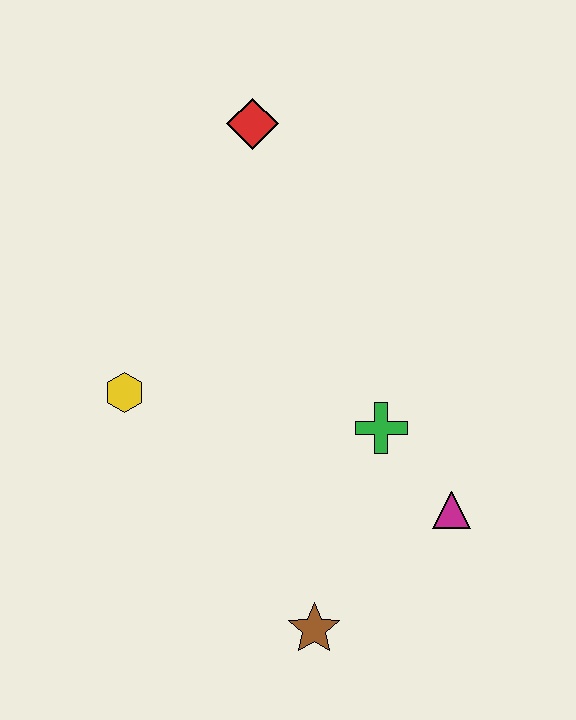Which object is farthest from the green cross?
The red diamond is farthest from the green cross.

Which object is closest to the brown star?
The magenta triangle is closest to the brown star.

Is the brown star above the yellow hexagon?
No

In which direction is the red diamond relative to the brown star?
The red diamond is above the brown star.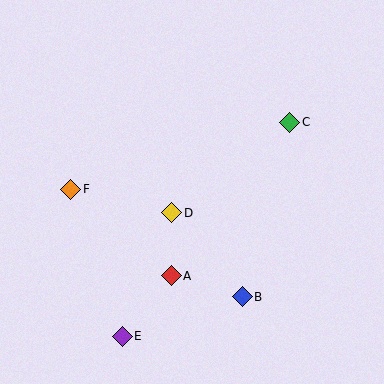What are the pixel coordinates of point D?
Point D is at (172, 213).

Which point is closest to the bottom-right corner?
Point B is closest to the bottom-right corner.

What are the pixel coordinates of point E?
Point E is at (122, 336).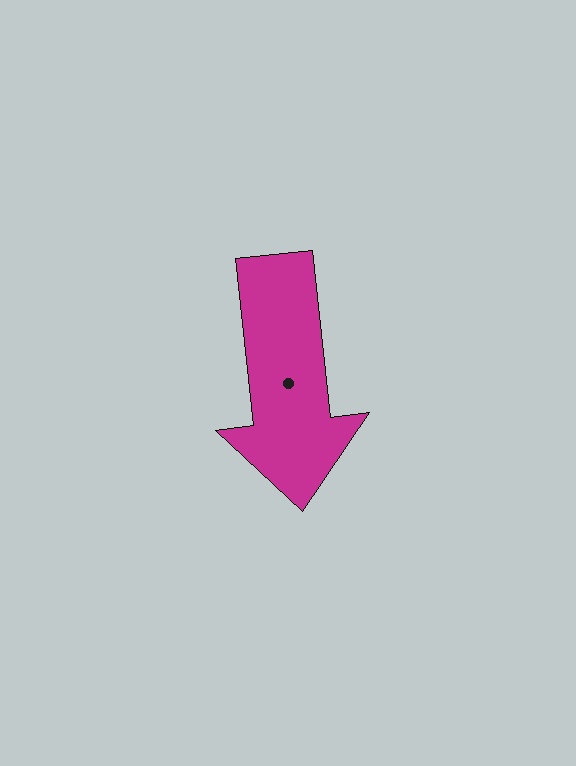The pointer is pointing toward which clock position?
Roughly 6 o'clock.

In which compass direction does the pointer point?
South.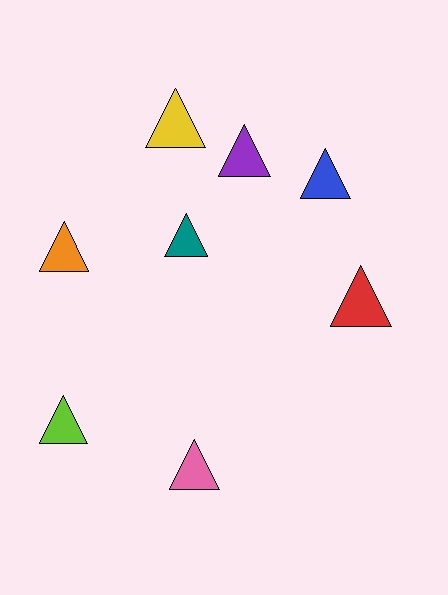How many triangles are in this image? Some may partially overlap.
There are 8 triangles.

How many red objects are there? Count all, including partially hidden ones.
There is 1 red object.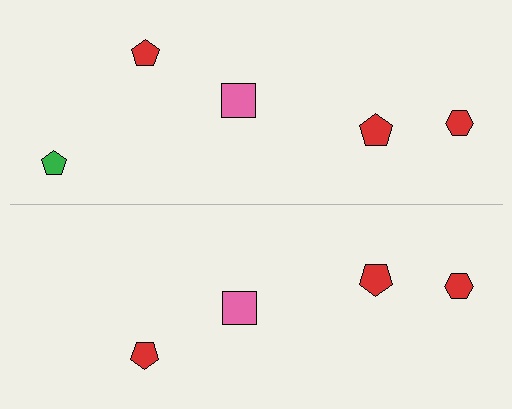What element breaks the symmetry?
A green pentagon is missing from the bottom side.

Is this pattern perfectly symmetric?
No, the pattern is not perfectly symmetric. A green pentagon is missing from the bottom side.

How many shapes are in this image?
There are 9 shapes in this image.